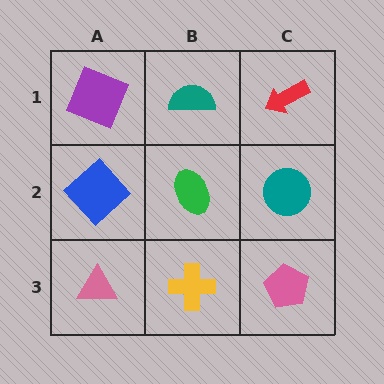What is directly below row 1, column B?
A green ellipse.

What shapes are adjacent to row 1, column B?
A green ellipse (row 2, column B), a purple square (row 1, column A), a red arrow (row 1, column C).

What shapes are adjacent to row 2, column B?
A teal semicircle (row 1, column B), a yellow cross (row 3, column B), a blue diamond (row 2, column A), a teal circle (row 2, column C).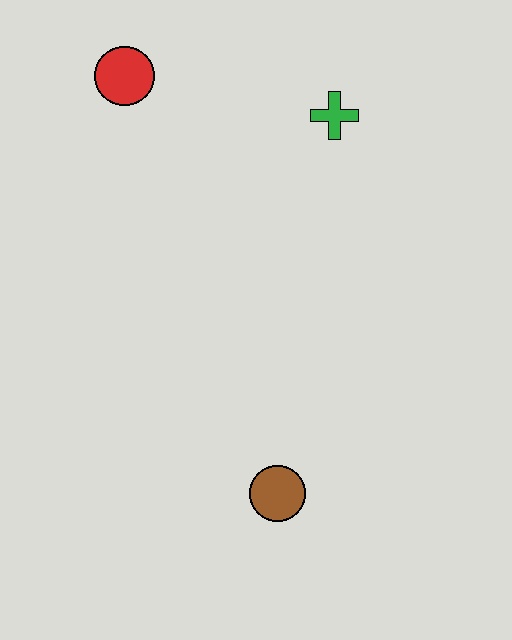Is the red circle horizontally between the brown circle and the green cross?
No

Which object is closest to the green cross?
The red circle is closest to the green cross.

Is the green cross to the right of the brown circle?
Yes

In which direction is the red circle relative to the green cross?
The red circle is to the left of the green cross.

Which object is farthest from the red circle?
The brown circle is farthest from the red circle.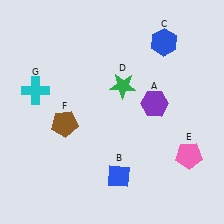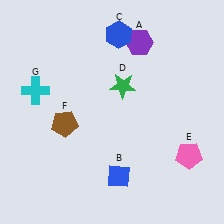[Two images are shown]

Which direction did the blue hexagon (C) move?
The blue hexagon (C) moved left.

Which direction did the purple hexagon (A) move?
The purple hexagon (A) moved up.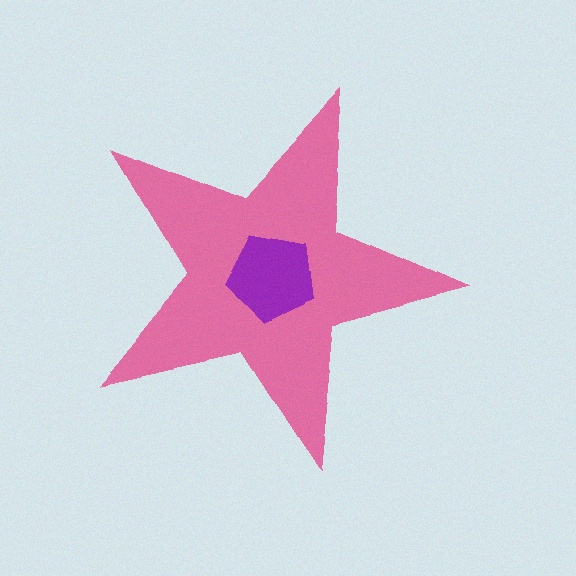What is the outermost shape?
The pink star.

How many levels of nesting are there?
2.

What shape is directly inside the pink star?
The purple pentagon.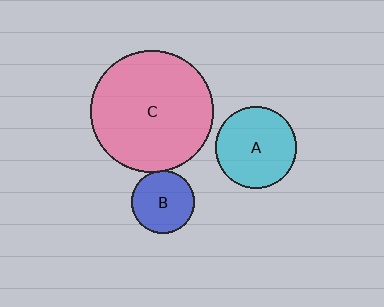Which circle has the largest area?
Circle C (pink).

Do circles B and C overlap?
Yes.